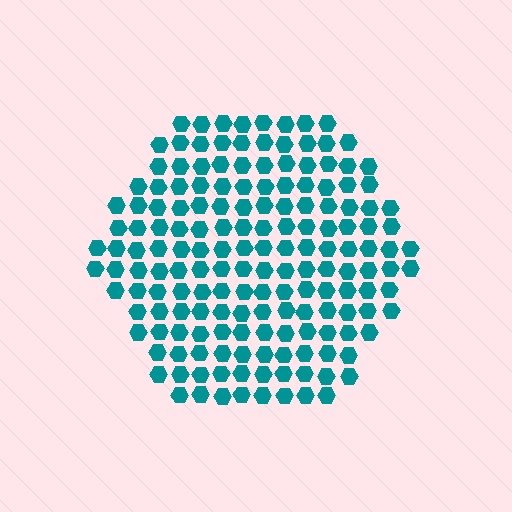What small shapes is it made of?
It is made of small hexagons.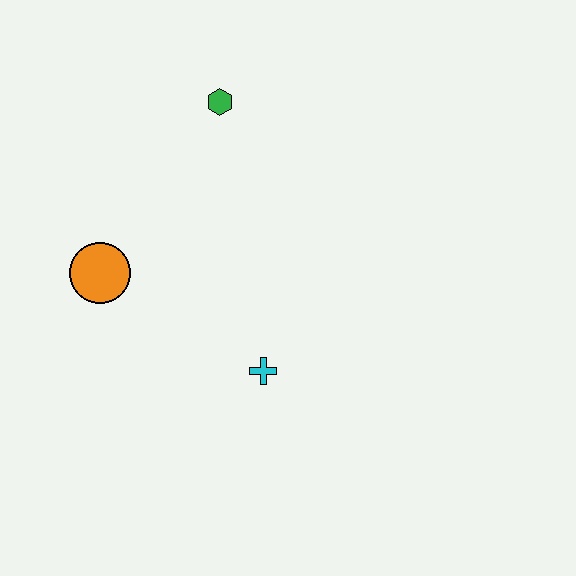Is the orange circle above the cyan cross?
Yes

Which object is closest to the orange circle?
The cyan cross is closest to the orange circle.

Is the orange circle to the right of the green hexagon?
No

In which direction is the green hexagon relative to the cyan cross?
The green hexagon is above the cyan cross.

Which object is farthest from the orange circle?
The green hexagon is farthest from the orange circle.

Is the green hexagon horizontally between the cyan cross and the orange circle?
Yes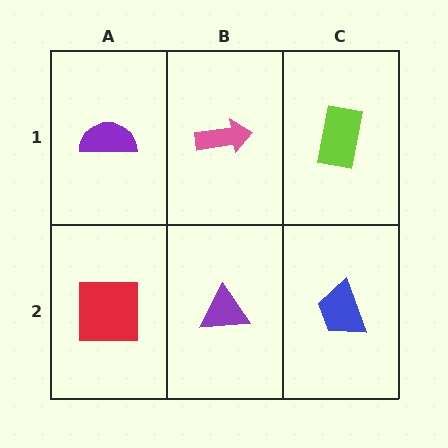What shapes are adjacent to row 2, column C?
A lime rectangle (row 1, column C), a purple triangle (row 2, column B).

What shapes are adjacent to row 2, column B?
A pink arrow (row 1, column B), a red square (row 2, column A), a blue trapezoid (row 2, column C).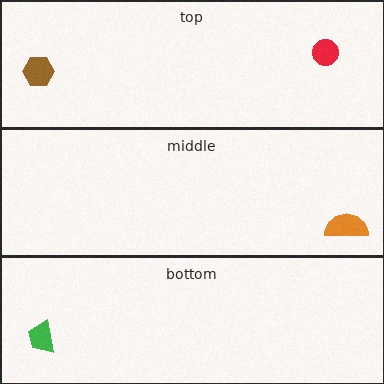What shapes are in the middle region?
The orange semicircle.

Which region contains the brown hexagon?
The top region.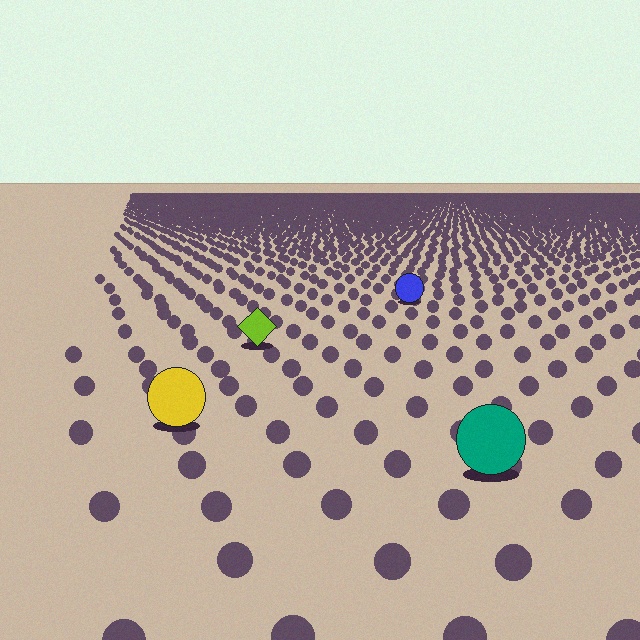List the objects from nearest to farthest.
From nearest to farthest: the teal circle, the yellow circle, the lime diamond, the blue circle.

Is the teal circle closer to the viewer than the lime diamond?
Yes. The teal circle is closer — you can tell from the texture gradient: the ground texture is coarser near it.